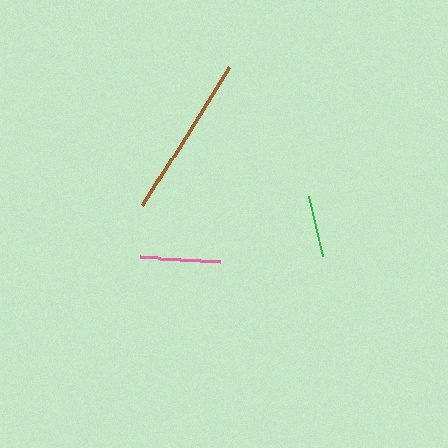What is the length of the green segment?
The green segment is approximately 62 pixels long.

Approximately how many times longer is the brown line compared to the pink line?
The brown line is approximately 2.1 times the length of the pink line.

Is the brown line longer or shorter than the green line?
The brown line is longer than the green line.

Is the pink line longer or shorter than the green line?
The pink line is longer than the green line.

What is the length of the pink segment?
The pink segment is approximately 79 pixels long.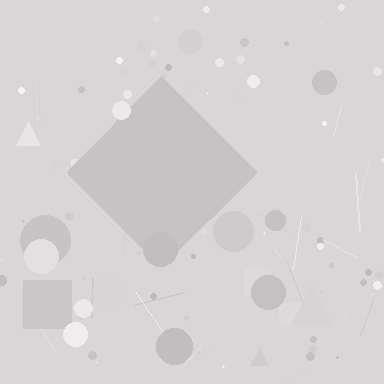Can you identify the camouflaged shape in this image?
The camouflaged shape is a diamond.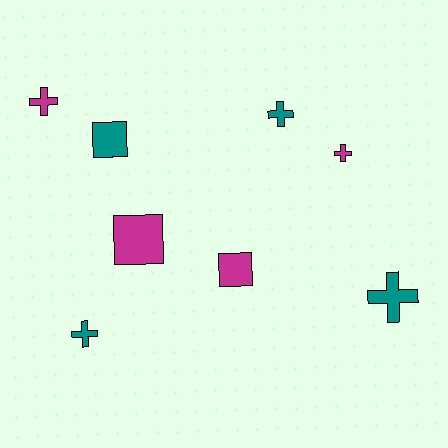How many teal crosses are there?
There are 3 teal crosses.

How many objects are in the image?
There are 8 objects.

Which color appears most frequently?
Teal, with 4 objects.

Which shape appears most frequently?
Cross, with 5 objects.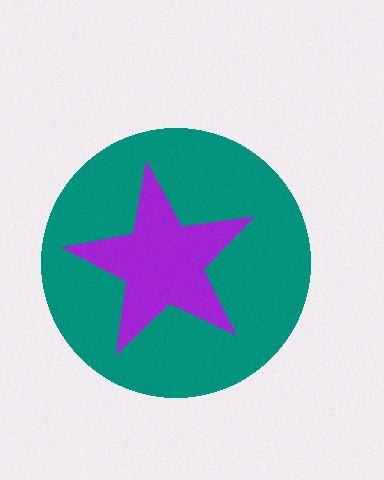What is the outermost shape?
The teal circle.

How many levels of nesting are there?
2.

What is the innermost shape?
The purple star.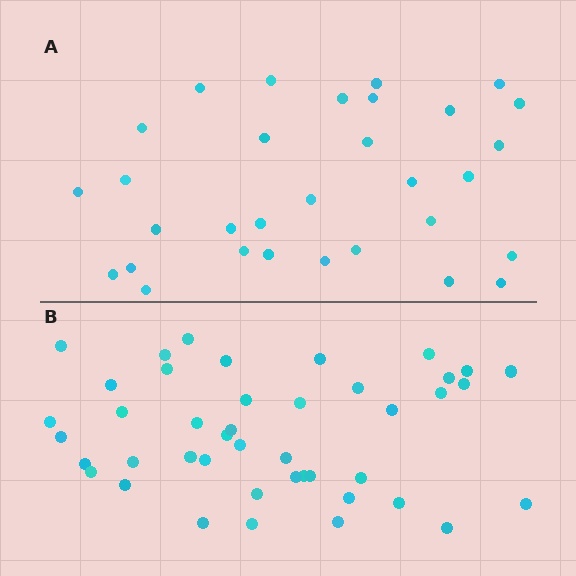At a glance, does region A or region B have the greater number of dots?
Region B (the bottom region) has more dots.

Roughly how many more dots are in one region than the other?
Region B has roughly 12 or so more dots than region A.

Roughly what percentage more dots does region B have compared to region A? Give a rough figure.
About 40% more.